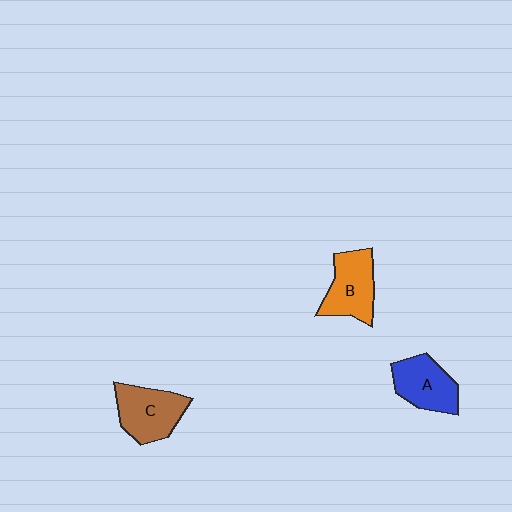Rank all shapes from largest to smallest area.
From largest to smallest: C (brown), B (orange), A (blue).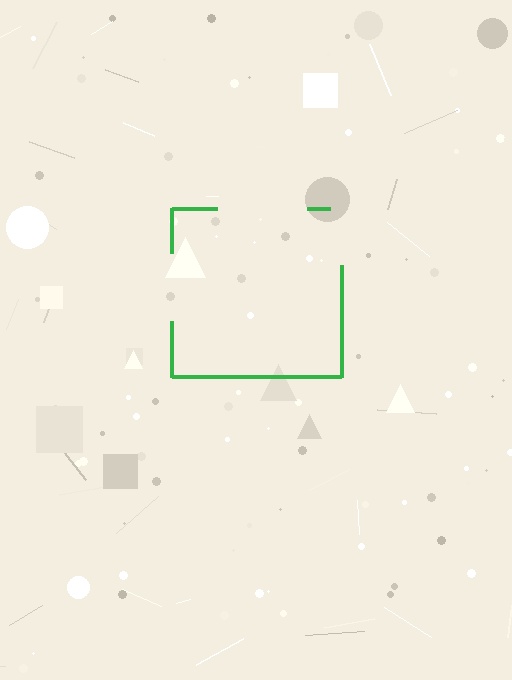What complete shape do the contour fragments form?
The contour fragments form a square.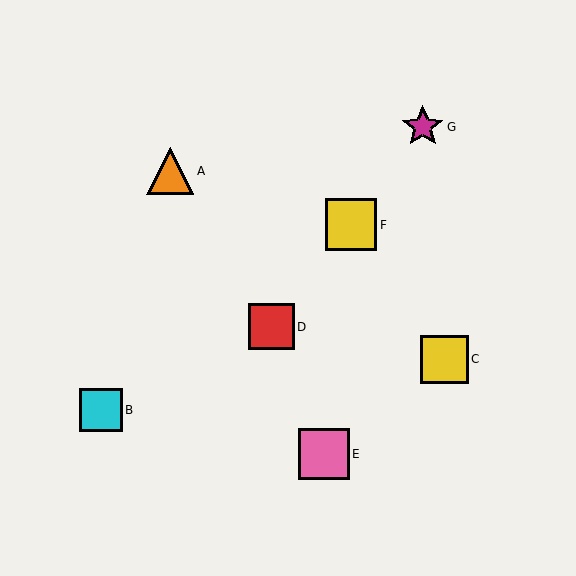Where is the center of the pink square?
The center of the pink square is at (324, 454).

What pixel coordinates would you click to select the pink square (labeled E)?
Click at (324, 454) to select the pink square E.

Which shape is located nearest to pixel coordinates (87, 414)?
The cyan square (labeled B) at (101, 410) is nearest to that location.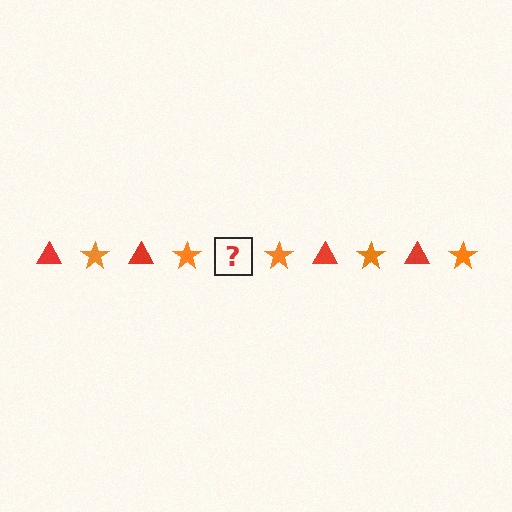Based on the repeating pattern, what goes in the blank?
The blank should be a red triangle.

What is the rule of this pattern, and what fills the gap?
The rule is that the pattern alternates between red triangle and orange star. The gap should be filled with a red triangle.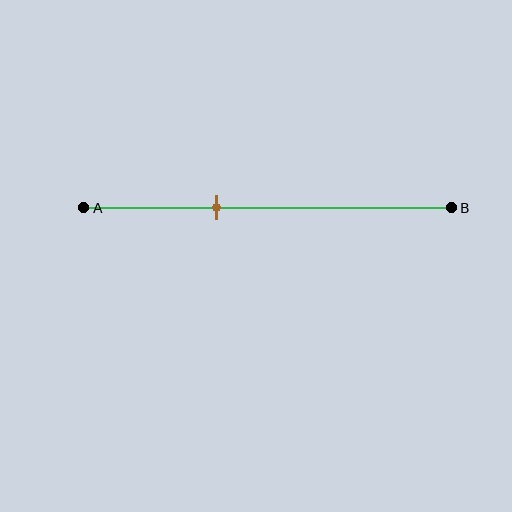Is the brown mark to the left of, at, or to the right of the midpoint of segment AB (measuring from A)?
The brown mark is to the left of the midpoint of segment AB.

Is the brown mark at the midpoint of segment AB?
No, the mark is at about 35% from A, not at the 50% midpoint.